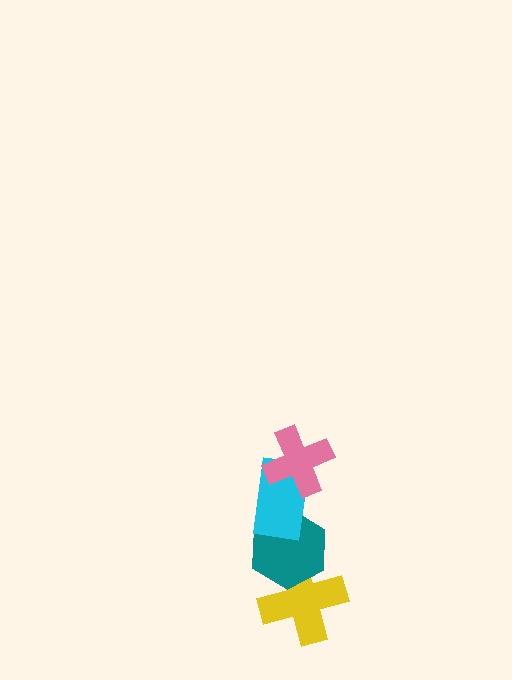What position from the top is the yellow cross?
The yellow cross is 4th from the top.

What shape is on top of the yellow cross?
The teal hexagon is on top of the yellow cross.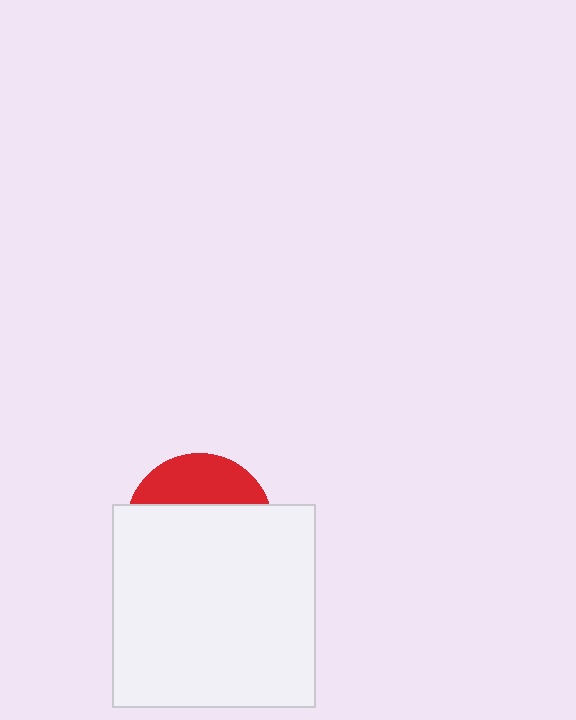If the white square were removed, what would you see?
You would see the complete red circle.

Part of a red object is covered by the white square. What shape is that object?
It is a circle.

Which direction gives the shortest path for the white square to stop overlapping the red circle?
Moving down gives the shortest separation.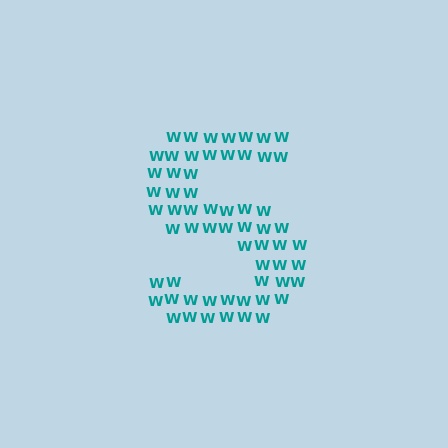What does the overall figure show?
The overall figure shows the letter S.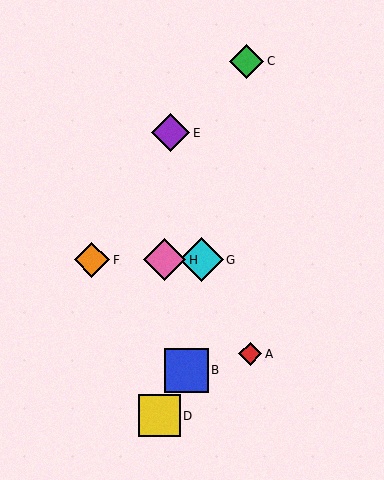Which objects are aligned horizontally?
Objects F, G, H are aligned horizontally.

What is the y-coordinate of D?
Object D is at y≈416.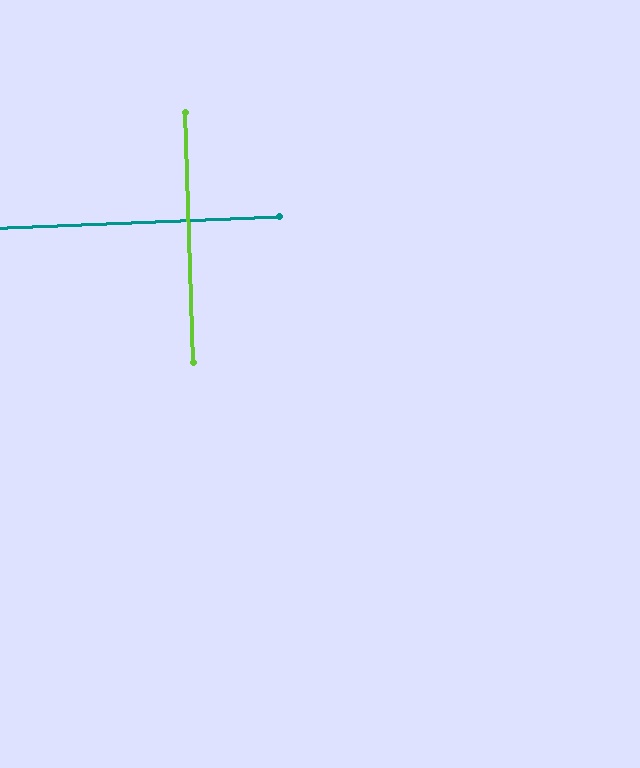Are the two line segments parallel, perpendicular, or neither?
Perpendicular — they meet at approximately 89°.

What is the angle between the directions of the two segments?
Approximately 89 degrees.